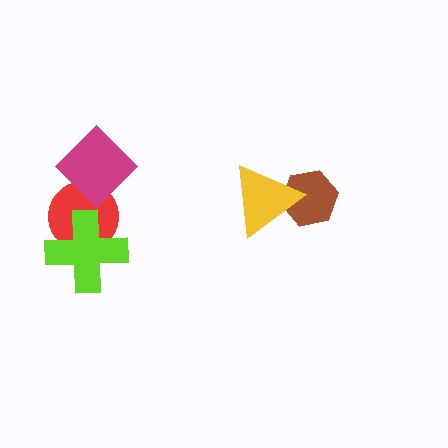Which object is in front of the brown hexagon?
The yellow triangle is in front of the brown hexagon.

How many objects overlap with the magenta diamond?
1 object overlaps with the magenta diamond.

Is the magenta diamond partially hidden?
No, no other shape covers it.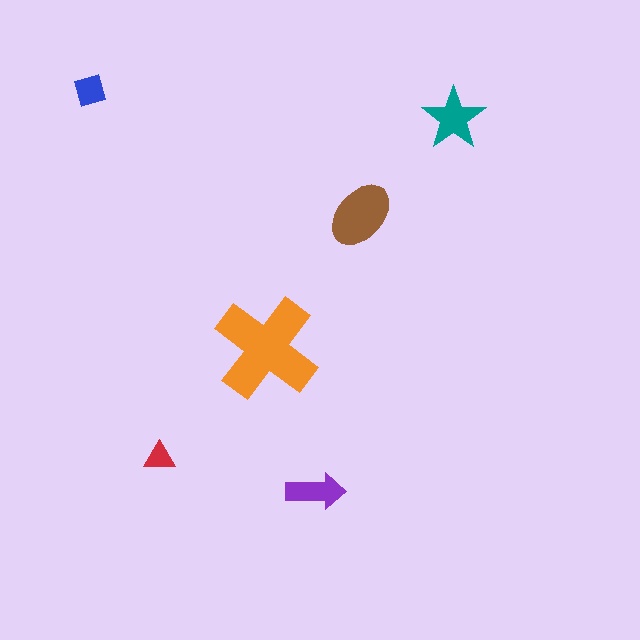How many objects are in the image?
There are 6 objects in the image.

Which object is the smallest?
The red triangle.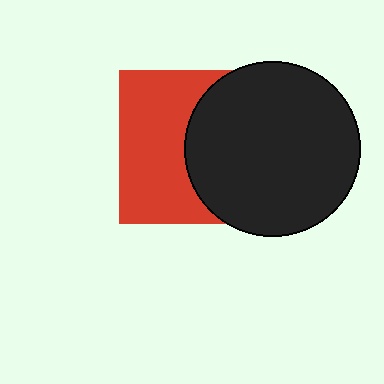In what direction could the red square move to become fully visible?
The red square could move left. That would shift it out from behind the black circle entirely.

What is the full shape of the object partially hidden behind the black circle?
The partially hidden object is a red square.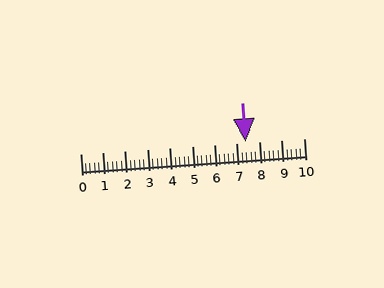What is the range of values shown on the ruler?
The ruler shows values from 0 to 10.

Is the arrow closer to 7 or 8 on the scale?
The arrow is closer to 7.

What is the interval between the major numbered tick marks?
The major tick marks are spaced 1 units apart.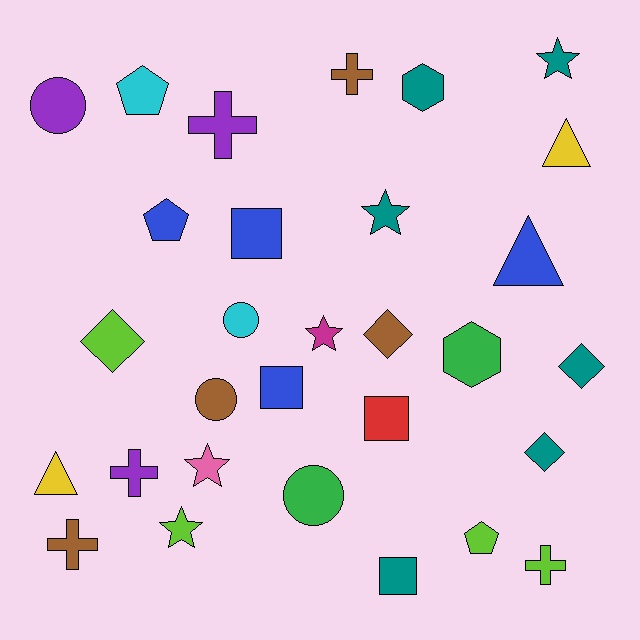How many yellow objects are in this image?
There are 2 yellow objects.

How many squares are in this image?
There are 4 squares.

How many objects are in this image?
There are 30 objects.